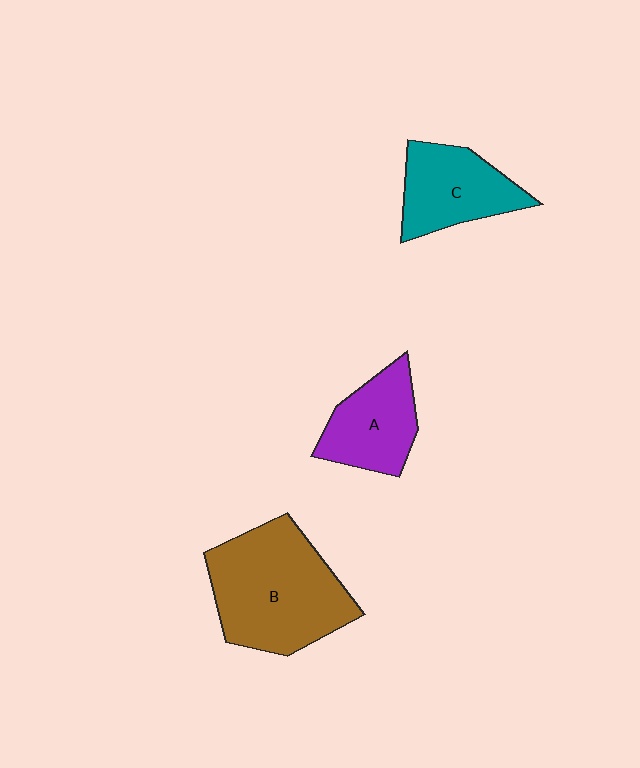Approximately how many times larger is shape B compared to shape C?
Approximately 1.7 times.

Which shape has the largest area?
Shape B (brown).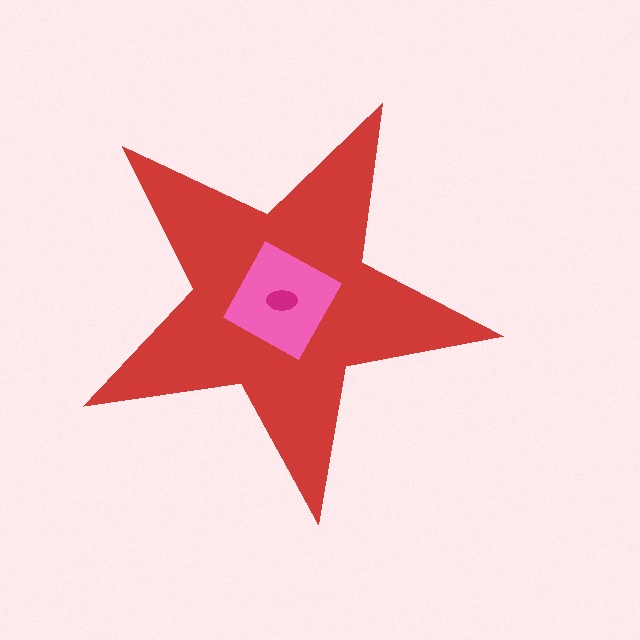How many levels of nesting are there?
3.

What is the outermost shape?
The red star.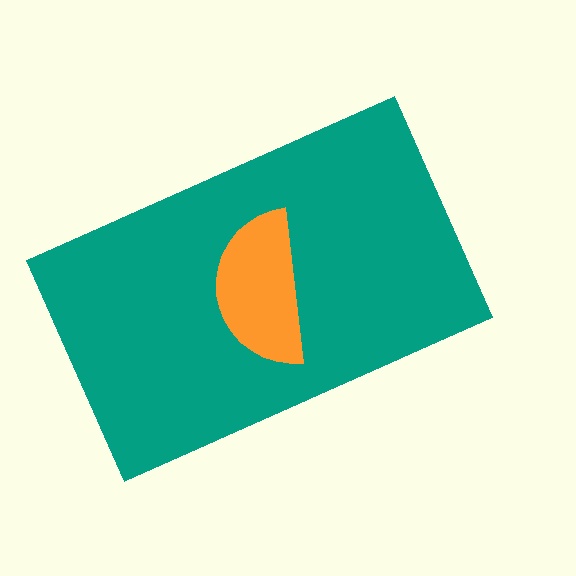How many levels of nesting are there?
2.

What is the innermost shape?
The orange semicircle.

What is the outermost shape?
The teal rectangle.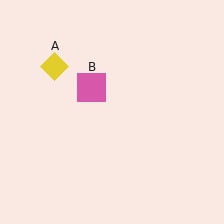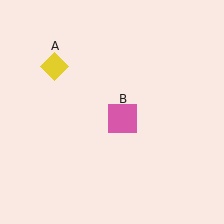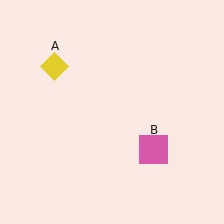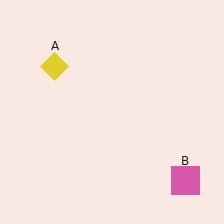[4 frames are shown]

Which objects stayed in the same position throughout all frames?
Yellow diamond (object A) remained stationary.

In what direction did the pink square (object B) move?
The pink square (object B) moved down and to the right.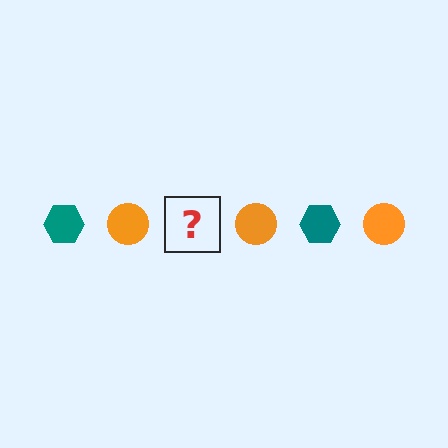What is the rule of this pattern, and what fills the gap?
The rule is that the pattern alternates between teal hexagon and orange circle. The gap should be filled with a teal hexagon.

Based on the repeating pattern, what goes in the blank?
The blank should be a teal hexagon.